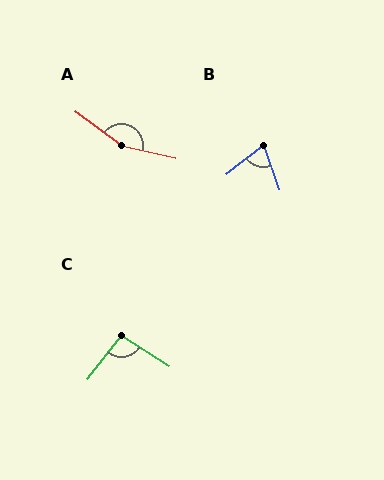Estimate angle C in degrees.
Approximately 95 degrees.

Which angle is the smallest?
B, at approximately 71 degrees.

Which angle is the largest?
A, at approximately 156 degrees.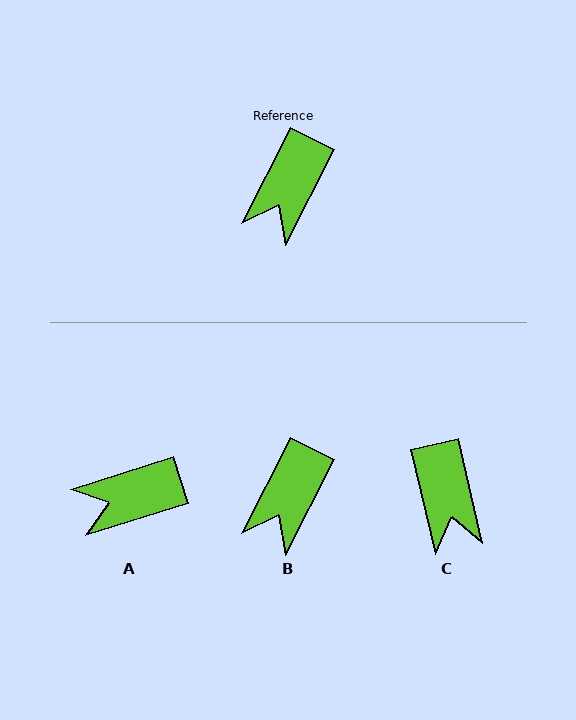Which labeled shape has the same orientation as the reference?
B.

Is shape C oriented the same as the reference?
No, it is off by about 40 degrees.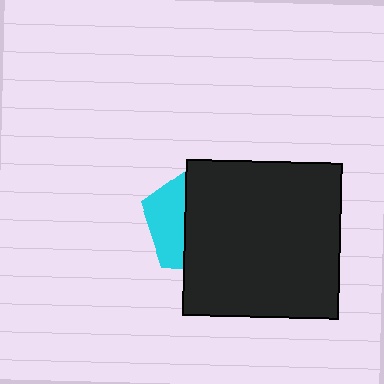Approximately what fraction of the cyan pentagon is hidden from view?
Roughly 65% of the cyan pentagon is hidden behind the black square.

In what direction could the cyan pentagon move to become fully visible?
The cyan pentagon could move left. That would shift it out from behind the black square entirely.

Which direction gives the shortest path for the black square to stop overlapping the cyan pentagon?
Moving right gives the shortest separation.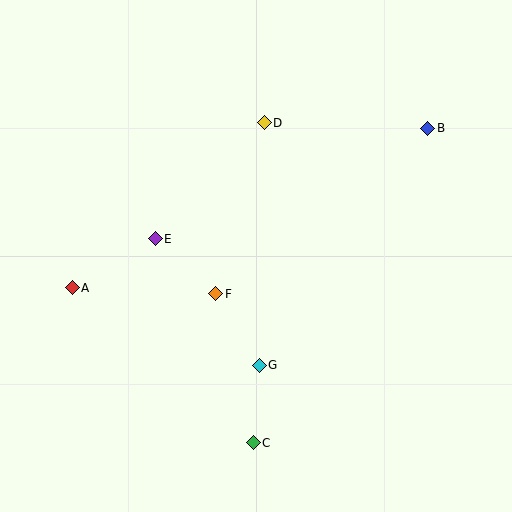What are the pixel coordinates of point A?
Point A is at (72, 288).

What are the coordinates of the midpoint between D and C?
The midpoint between D and C is at (259, 283).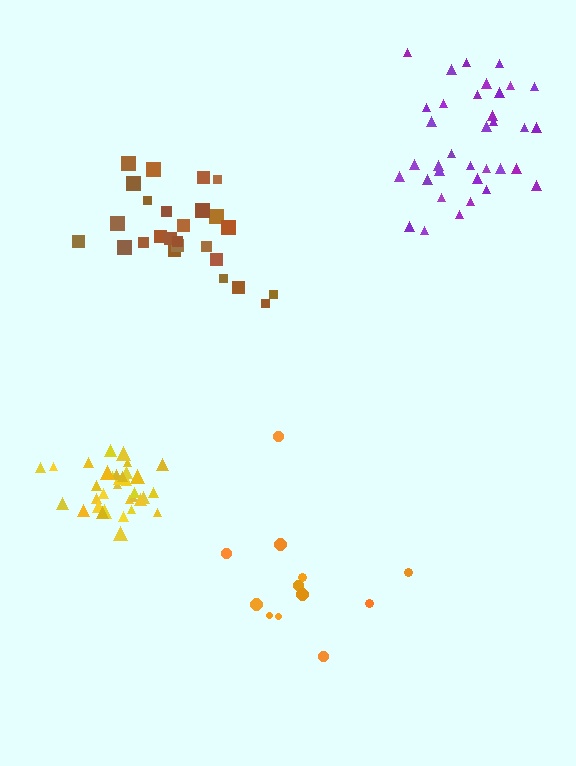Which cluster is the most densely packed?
Yellow.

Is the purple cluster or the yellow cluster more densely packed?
Yellow.